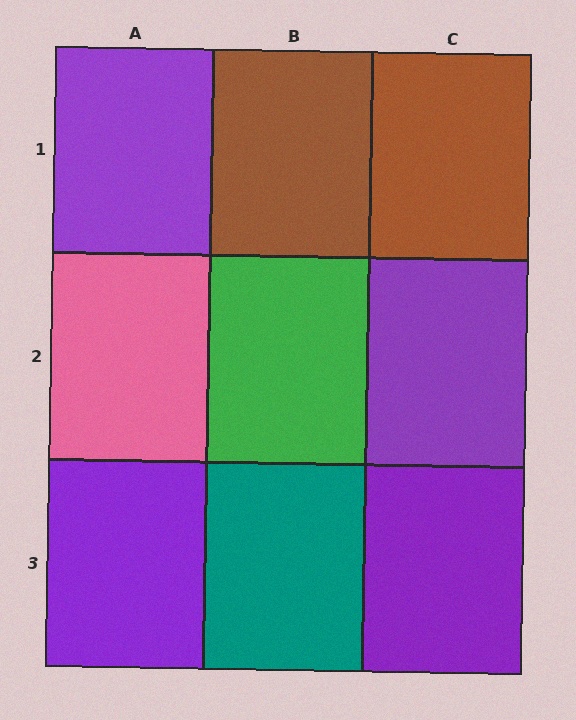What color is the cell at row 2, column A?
Pink.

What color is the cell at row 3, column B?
Teal.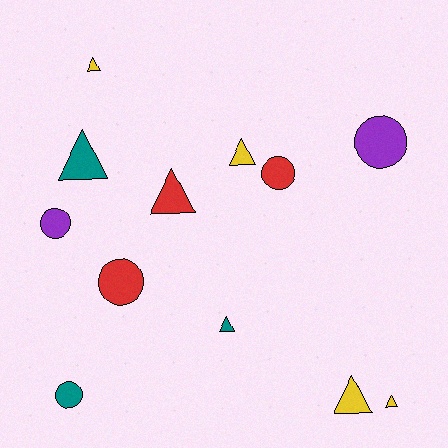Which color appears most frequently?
Yellow, with 4 objects.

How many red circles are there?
There are 2 red circles.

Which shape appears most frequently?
Triangle, with 7 objects.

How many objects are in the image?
There are 12 objects.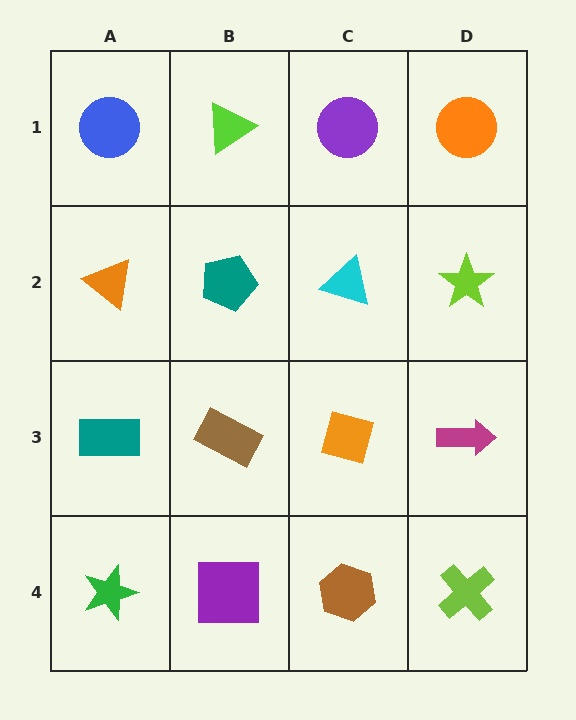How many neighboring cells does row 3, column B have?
4.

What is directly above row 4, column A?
A teal rectangle.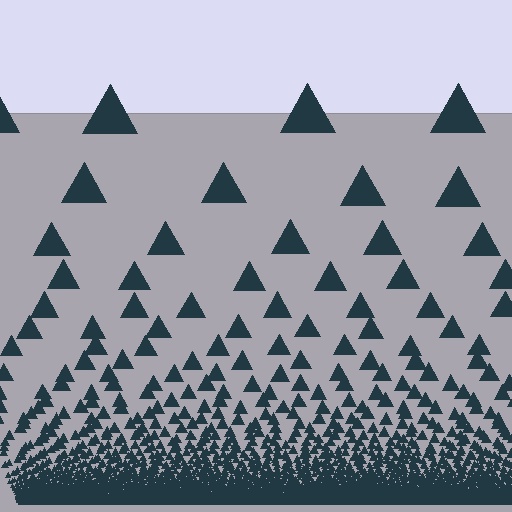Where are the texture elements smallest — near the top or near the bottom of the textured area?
Near the bottom.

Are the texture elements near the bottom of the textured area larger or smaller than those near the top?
Smaller. The gradient is inverted — elements near the bottom are smaller and denser.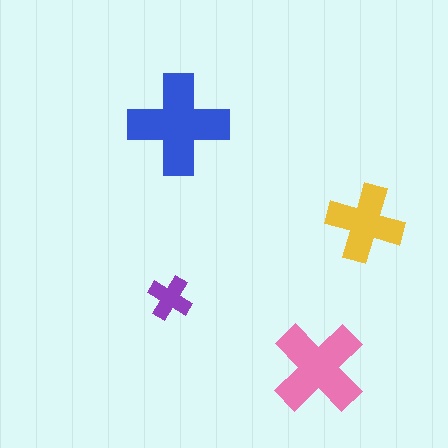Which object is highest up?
The blue cross is topmost.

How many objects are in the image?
There are 4 objects in the image.